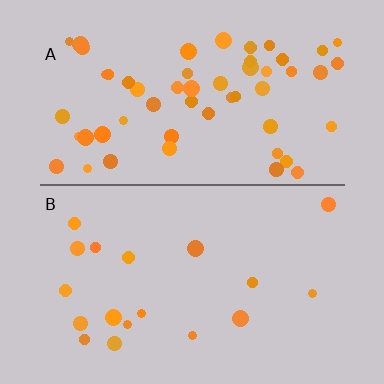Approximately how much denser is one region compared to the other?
Approximately 3.1× — region A over region B.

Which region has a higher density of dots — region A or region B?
A (the top).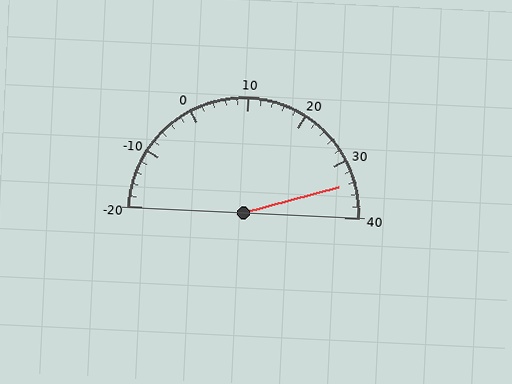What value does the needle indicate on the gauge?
The needle indicates approximately 34.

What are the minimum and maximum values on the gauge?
The gauge ranges from -20 to 40.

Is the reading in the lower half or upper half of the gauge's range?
The reading is in the upper half of the range (-20 to 40).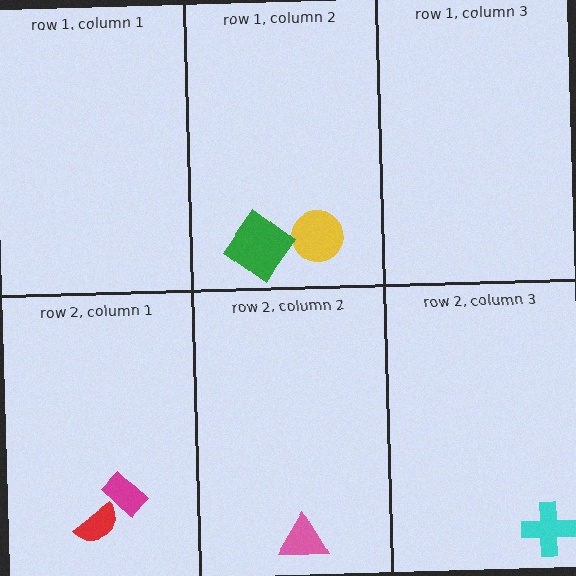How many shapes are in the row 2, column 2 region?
1.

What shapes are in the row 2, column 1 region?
The red semicircle, the magenta rectangle.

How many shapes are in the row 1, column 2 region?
2.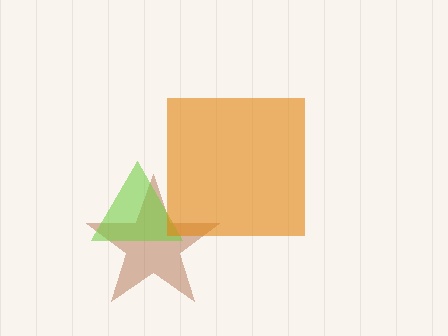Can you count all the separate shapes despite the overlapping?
Yes, there are 3 separate shapes.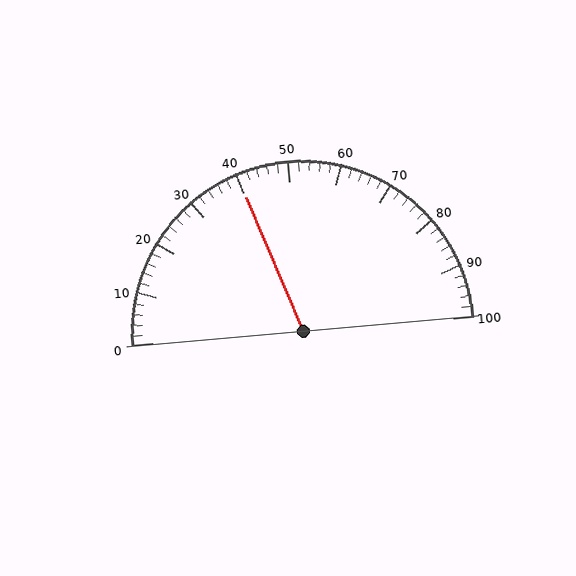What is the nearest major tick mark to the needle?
The nearest major tick mark is 40.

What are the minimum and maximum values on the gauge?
The gauge ranges from 0 to 100.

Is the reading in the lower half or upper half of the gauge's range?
The reading is in the lower half of the range (0 to 100).